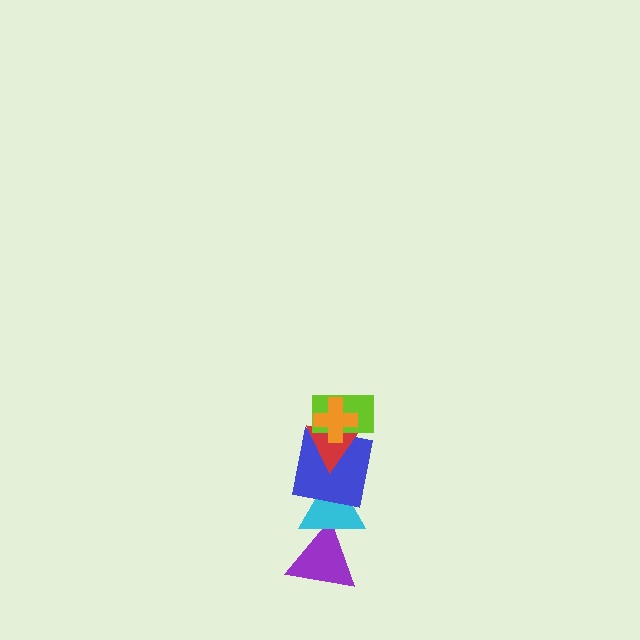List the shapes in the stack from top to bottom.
From top to bottom: the orange cross, the lime rectangle, the red triangle, the blue square, the cyan triangle, the purple triangle.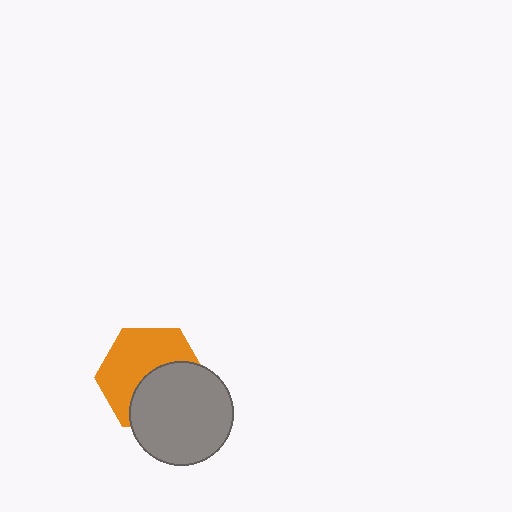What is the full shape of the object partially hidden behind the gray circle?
The partially hidden object is an orange hexagon.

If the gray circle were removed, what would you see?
You would see the complete orange hexagon.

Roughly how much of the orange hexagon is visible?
About half of it is visible (roughly 55%).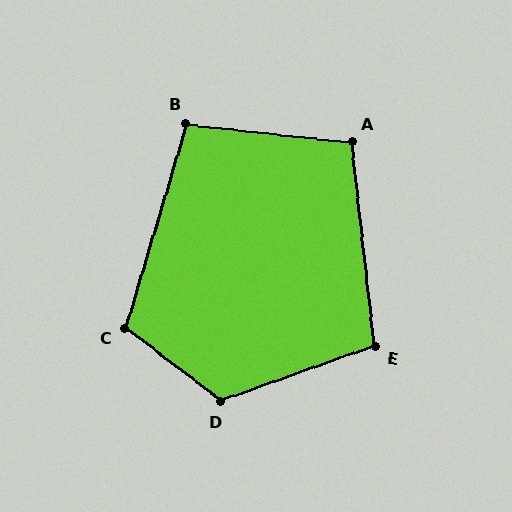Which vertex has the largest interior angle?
D, at approximately 123 degrees.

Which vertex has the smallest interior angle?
B, at approximately 100 degrees.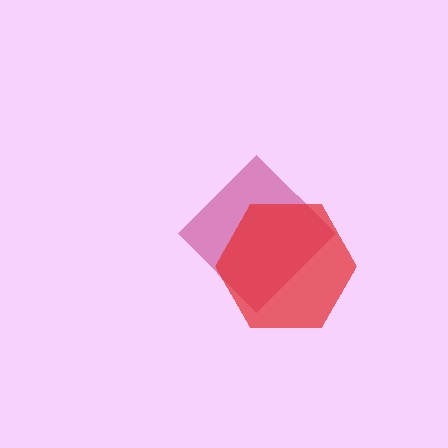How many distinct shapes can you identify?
There are 2 distinct shapes: a magenta diamond, a red hexagon.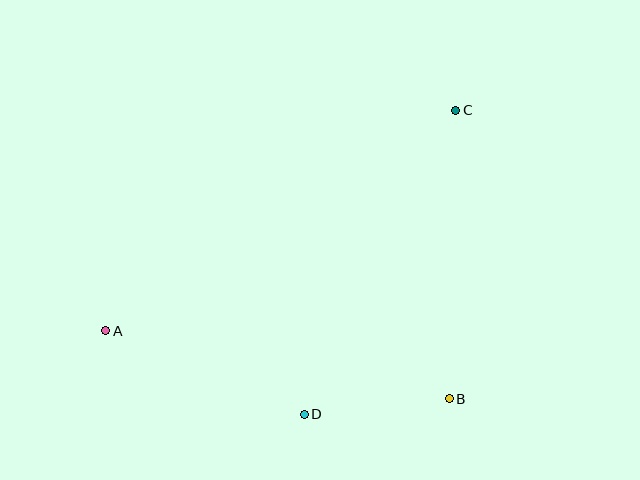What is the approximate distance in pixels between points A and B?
The distance between A and B is approximately 350 pixels.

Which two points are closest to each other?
Points B and D are closest to each other.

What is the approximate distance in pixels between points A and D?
The distance between A and D is approximately 215 pixels.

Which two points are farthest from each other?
Points A and C are farthest from each other.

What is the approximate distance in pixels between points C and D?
The distance between C and D is approximately 340 pixels.